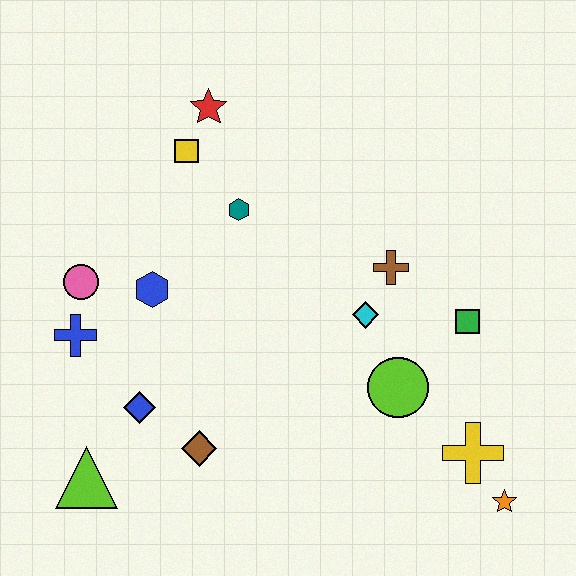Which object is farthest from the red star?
The orange star is farthest from the red star.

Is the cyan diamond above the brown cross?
No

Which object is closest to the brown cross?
The cyan diamond is closest to the brown cross.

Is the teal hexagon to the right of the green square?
No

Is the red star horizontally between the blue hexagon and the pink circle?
No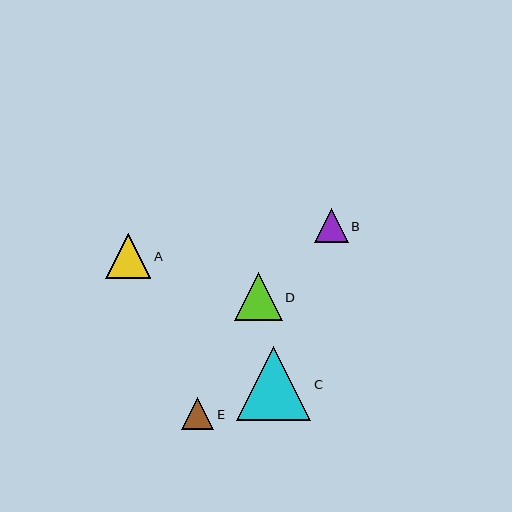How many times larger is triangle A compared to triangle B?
Triangle A is approximately 1.3 times the size of triangle B.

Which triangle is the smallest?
Triangle E is the smallest with a size of approximately 32 pixels.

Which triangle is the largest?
Triangle C is the largest with a size of approximately 75 pixels.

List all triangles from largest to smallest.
From largest to smallest: C, D, A, B, E.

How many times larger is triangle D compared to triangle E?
Triangle D is approximately 1.5 times the size of triangle E.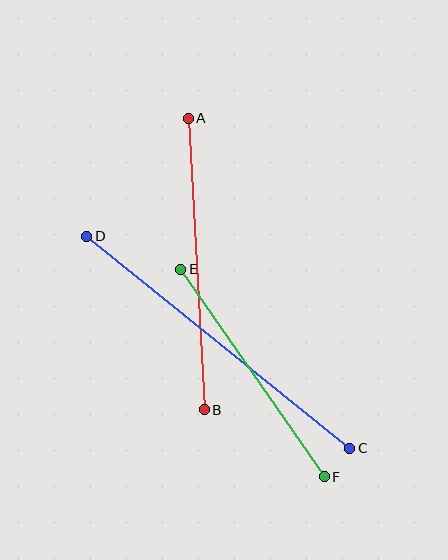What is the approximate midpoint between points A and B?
The midpoint is at approximately (196, 264) pixels.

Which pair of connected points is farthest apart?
Points C and D are farthest apart.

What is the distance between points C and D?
The distance is approximately 338 pixels.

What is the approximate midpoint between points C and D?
The midpoint is at approximately (218, 342) pixels.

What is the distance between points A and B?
The distance is approximately 292 pixels.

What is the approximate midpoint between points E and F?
The midpoint is at approximately (252, 373) pixels.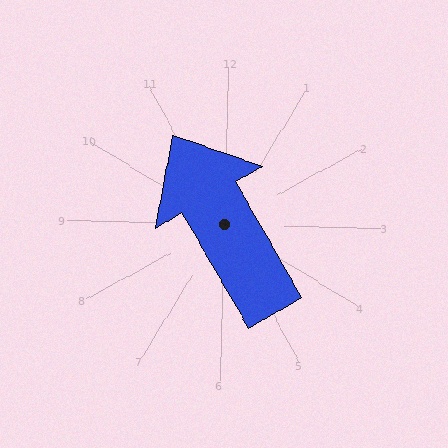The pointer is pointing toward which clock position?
Roughly 11 o'clock.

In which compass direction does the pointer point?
Northwest.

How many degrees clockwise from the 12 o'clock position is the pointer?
Approximately 328 degrees.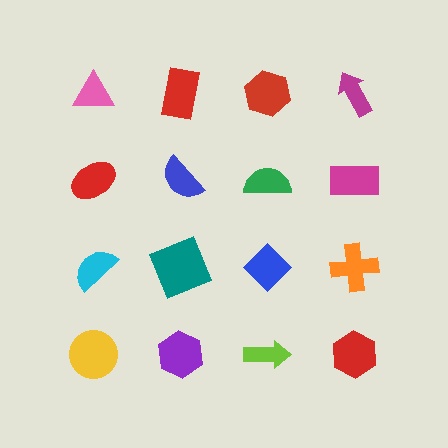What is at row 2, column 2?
A blue semicircle.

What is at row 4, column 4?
A red hexagon.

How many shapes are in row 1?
4 shapes.